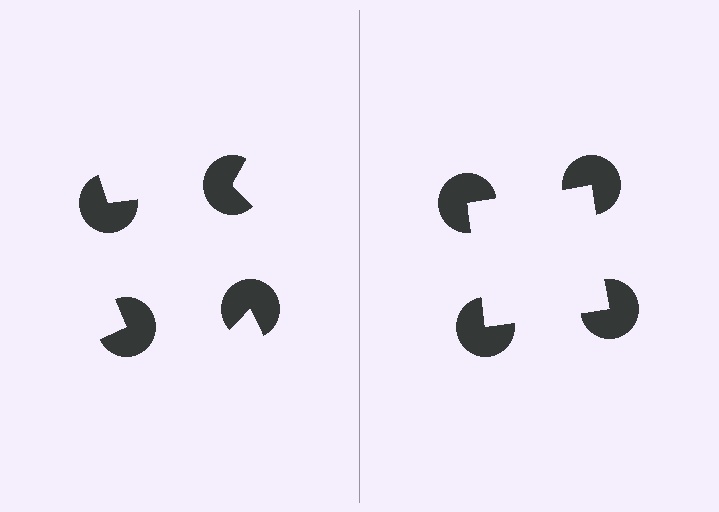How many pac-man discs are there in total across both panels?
8 — 4 on each side.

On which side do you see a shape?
An illusory square appears on the right side. On the left side the wedge cuts are rotated, so no coherent shape forms.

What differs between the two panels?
The pac-man discs are positioned identically on both sides; only the wedge orientations differ. On the right they align to a square; on the left they are misaligned.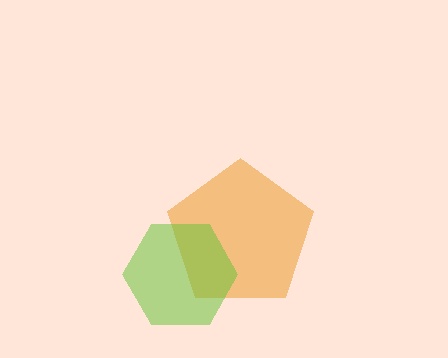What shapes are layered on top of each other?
The layered shapes are: an orange pentagon, a lime hexagon.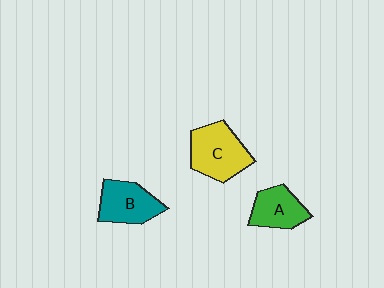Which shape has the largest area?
Shape C (yellow).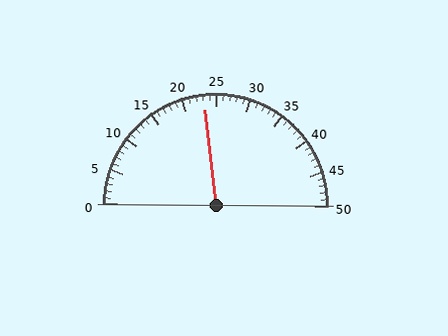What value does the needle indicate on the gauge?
The needle indicates approximately 23.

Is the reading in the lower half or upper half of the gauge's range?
The reading is in the lower half of the range (0 to 50).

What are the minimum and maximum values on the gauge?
The gauge ranges from 0 to 50.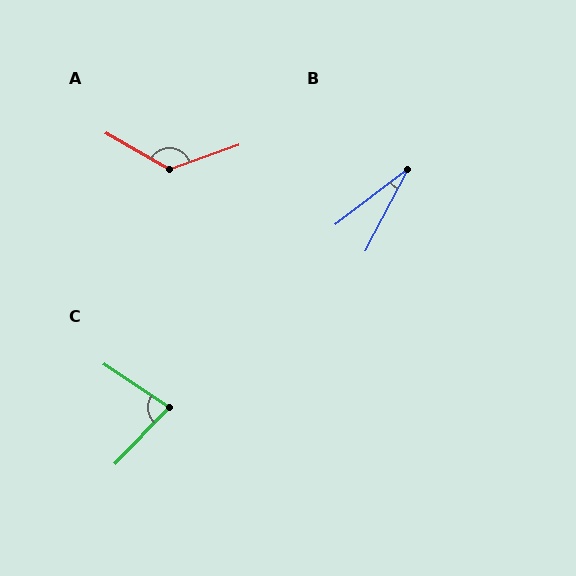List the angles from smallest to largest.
B (25°), C (80°), A (131°).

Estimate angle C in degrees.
Approximately 80 degrees.